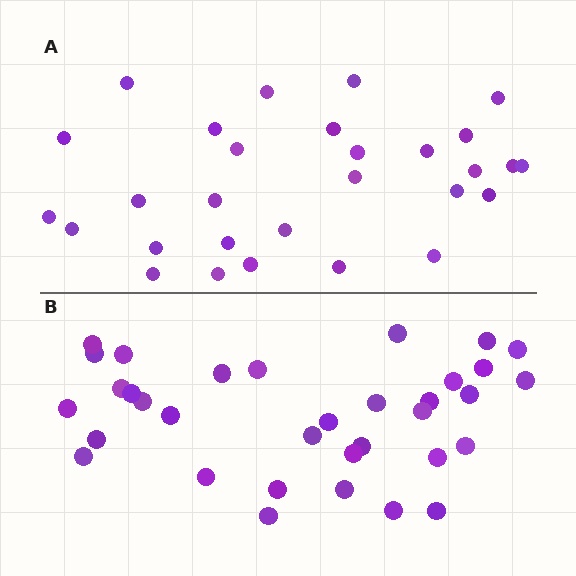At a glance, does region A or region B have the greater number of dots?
Region B (the bottom region) has more dots.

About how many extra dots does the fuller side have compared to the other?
Region B has about 5 more dots than region A.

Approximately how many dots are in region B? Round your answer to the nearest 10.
About 30 dots. (The exact count is 34, which rounds to 30.)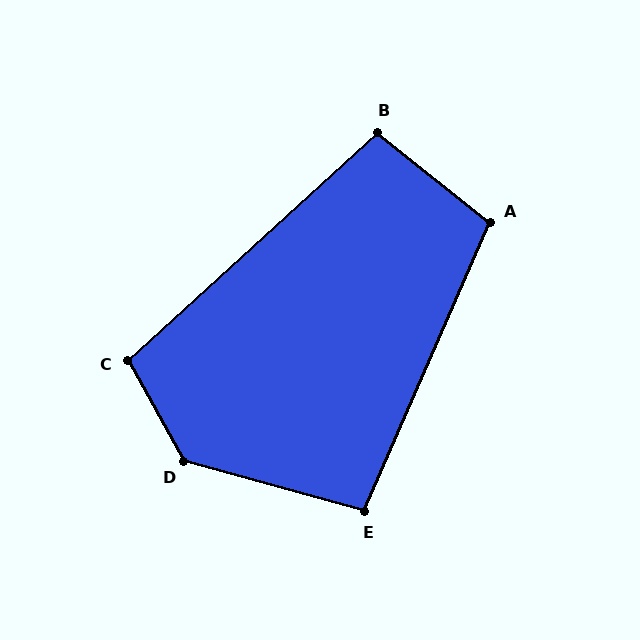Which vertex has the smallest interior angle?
E, at approximately 98 degrees.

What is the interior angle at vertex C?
Approximately 103 degrees (obtuse).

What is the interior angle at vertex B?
Approximately 99 degrees (obtuse).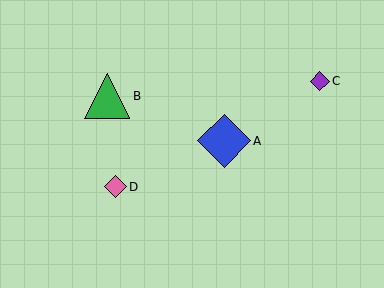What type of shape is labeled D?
Shape D is a pink diamond.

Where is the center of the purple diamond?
The center of the purple diamond is at (320, 81).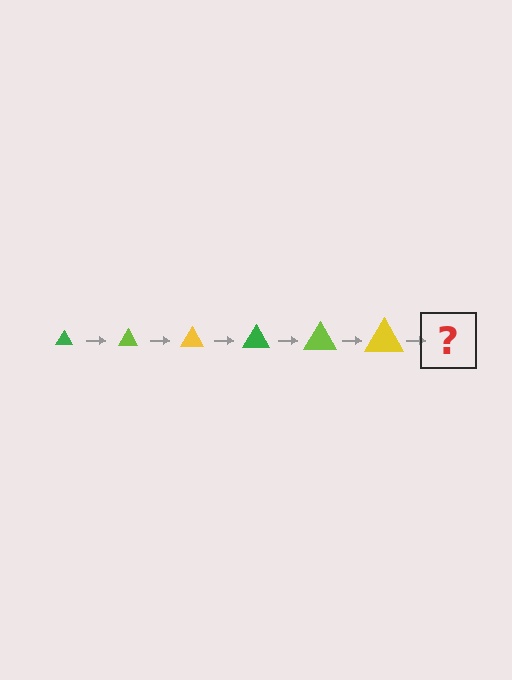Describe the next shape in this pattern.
It should be a green triangle, larger than the previous one.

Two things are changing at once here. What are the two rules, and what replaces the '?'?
The two rules are that the triangle grows larger each step and the color cycles through green, lime, and yellow. The '?' should be a green triangle, larger than the previous one.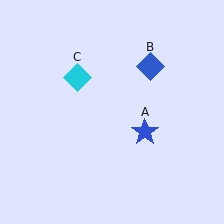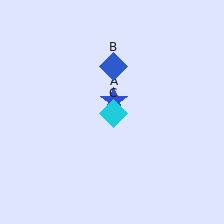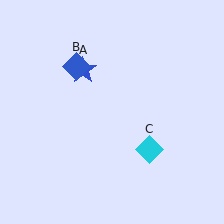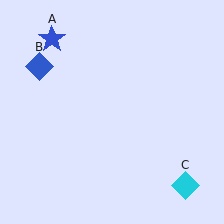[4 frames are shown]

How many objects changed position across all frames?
3 objects changed position: blue star (object A), blue diamond (object B), cyan diamond (object C).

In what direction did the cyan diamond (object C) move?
The cyan diamond (object C) moved down and to the right.